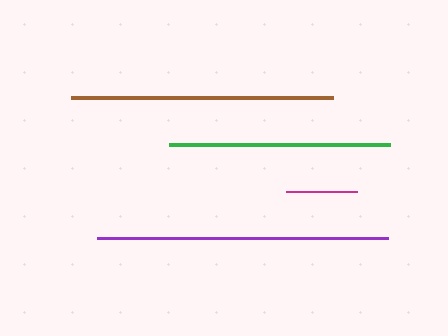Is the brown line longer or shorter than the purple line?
The purple line is longer than the brown line.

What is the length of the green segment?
The green segment is approximately 221 pixels long.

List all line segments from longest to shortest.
From longest to shortest: purple, brown, green, magenta.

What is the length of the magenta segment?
The magenta segment is approximately 71 pixels long.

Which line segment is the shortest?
The magenta line is the shortest at approximately 71 pixels.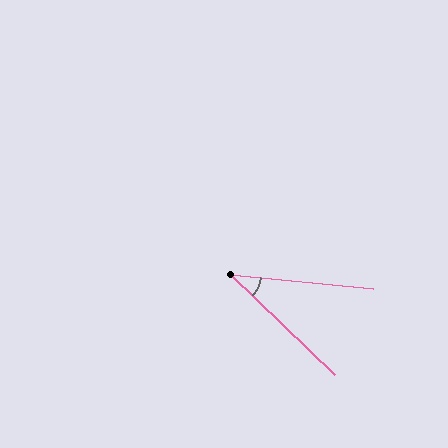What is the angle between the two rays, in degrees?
Approximately 38 degrees.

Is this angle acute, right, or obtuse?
It is acute.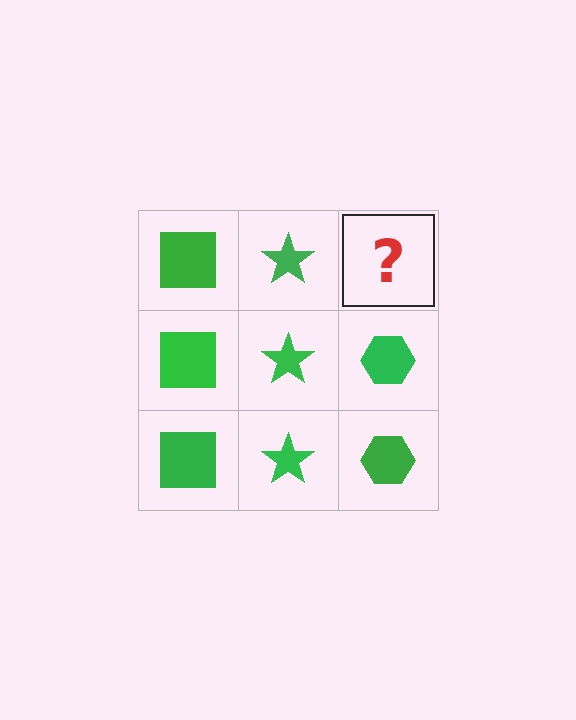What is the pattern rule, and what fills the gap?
The rule is that each column has a consistent shape. The gap should be filled with a green hexagon.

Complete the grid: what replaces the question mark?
The question mark should be replaced with a green hexagon.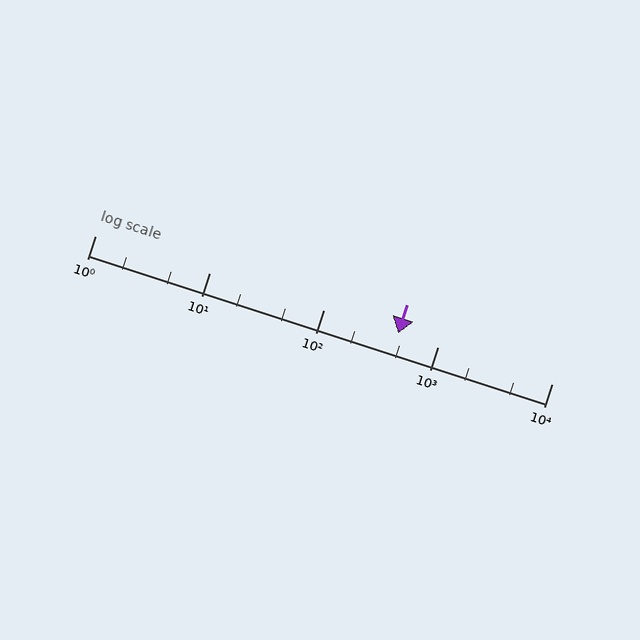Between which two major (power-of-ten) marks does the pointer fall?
The pointer is between 100 and 1000.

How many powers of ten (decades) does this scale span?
The scale spans 4 decades, from 1 to 10000.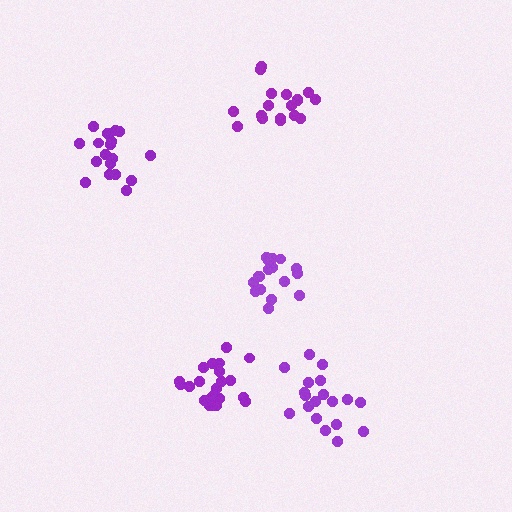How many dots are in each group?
Group 1: 17 dots, Group 2: 21 dots, Group 3: 19 dots, Group 4: 18 dots, Group 5: 18 dots (93 total).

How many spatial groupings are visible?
There are 5 spatial groupings.